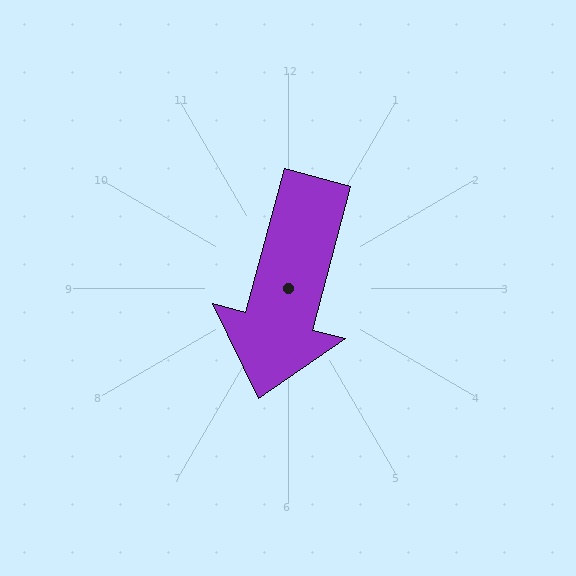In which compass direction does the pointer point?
South.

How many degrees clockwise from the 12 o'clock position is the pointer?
Approximately 195 degrees.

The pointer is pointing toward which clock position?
Roughly 7 o'clock.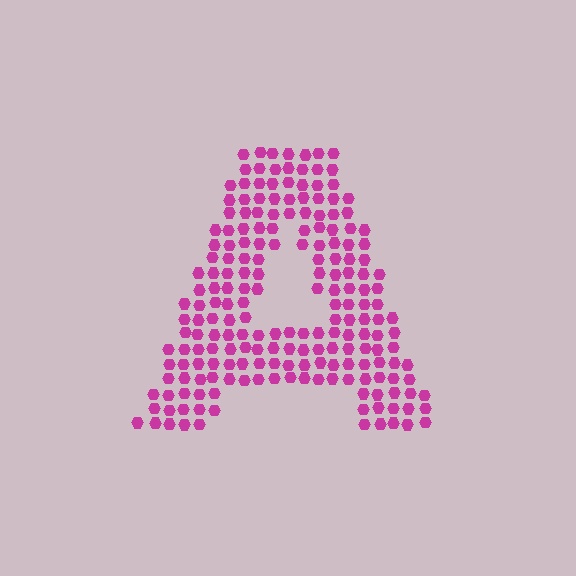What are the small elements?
The small elements are hexagons.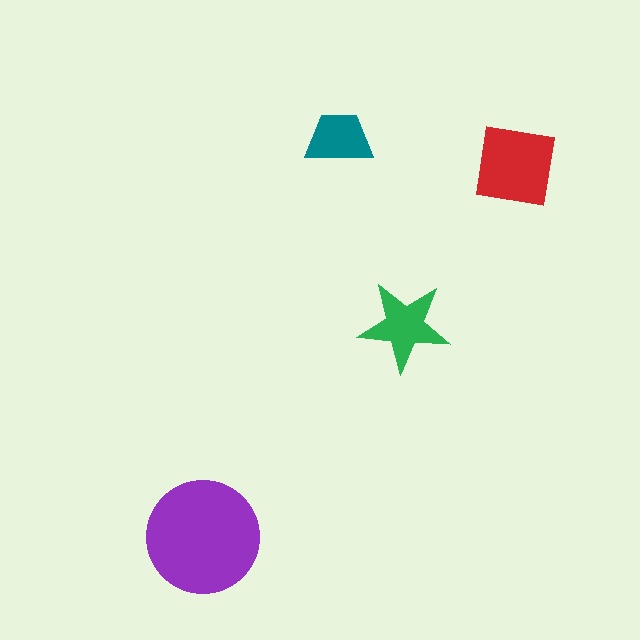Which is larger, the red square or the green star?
The red square.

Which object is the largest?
The purple circle.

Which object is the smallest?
The teal trapezoid.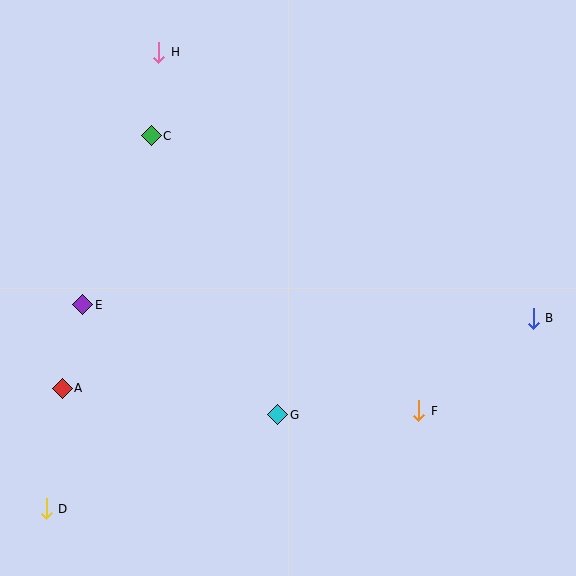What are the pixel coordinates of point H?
Point H is at (159, 52).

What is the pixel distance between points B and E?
The distance between B and E is 451 pixels.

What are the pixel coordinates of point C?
Point C is at (151, 136).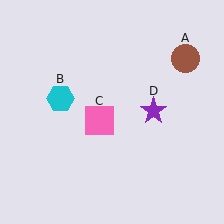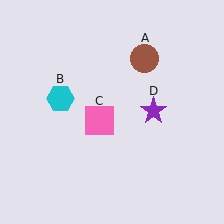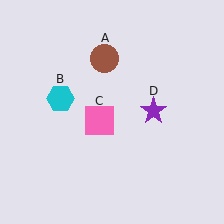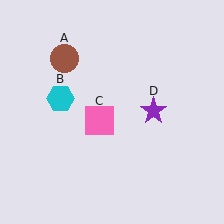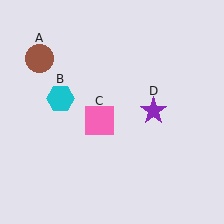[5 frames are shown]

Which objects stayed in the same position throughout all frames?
Cyan hexagon (object B) and pink square (object C) and purple star (object D) remained stationary.